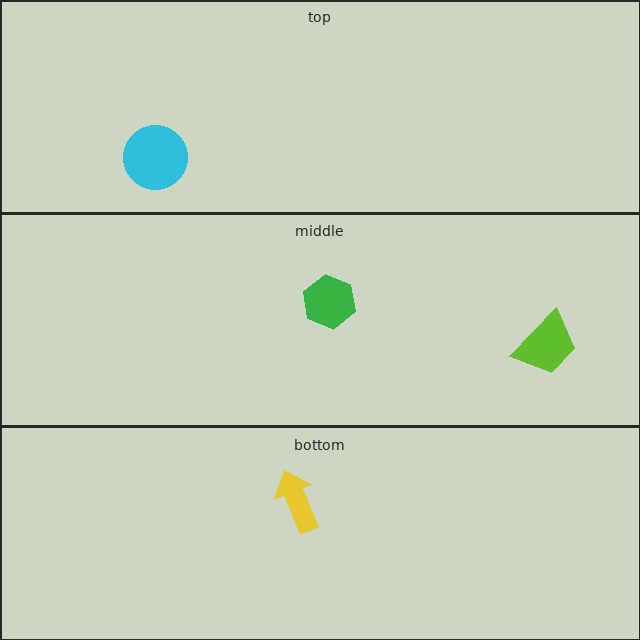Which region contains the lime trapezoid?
The middle region.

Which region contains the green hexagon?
The middle region.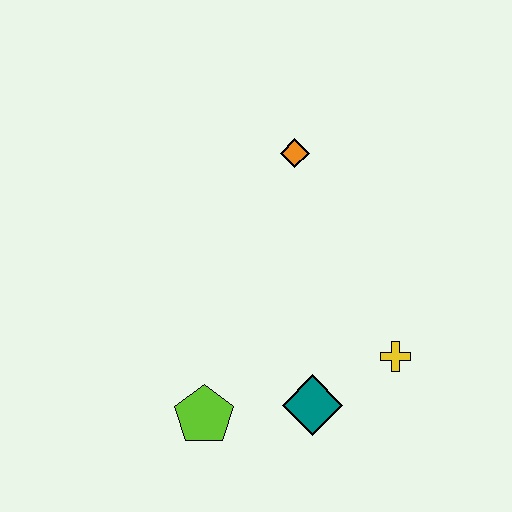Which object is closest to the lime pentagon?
The teal diamond is closest to the lime pentagon.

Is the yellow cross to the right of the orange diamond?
Yes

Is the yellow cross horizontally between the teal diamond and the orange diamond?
No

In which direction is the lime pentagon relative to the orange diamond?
The lime pentagon is below the orange diamond.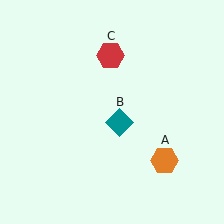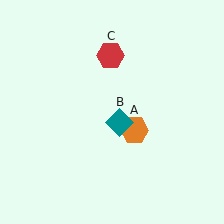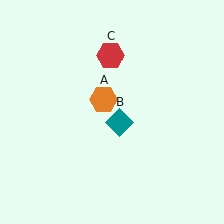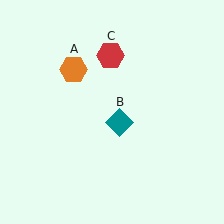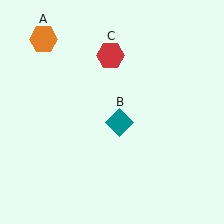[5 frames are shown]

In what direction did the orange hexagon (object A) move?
The orange hexagon (object A) moved up and to the left.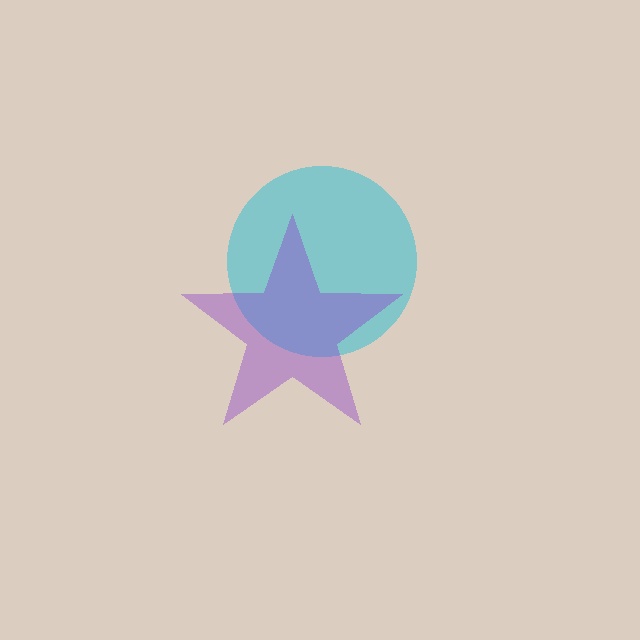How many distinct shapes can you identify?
There are 2 distinct shapes: a cyan circle, a purple star.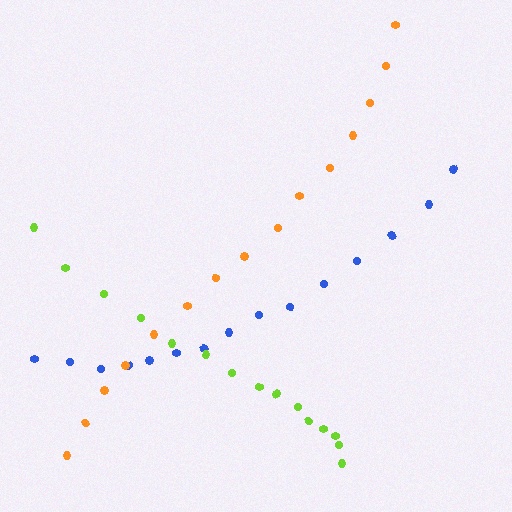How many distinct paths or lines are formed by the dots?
There are 3 distinct paths.